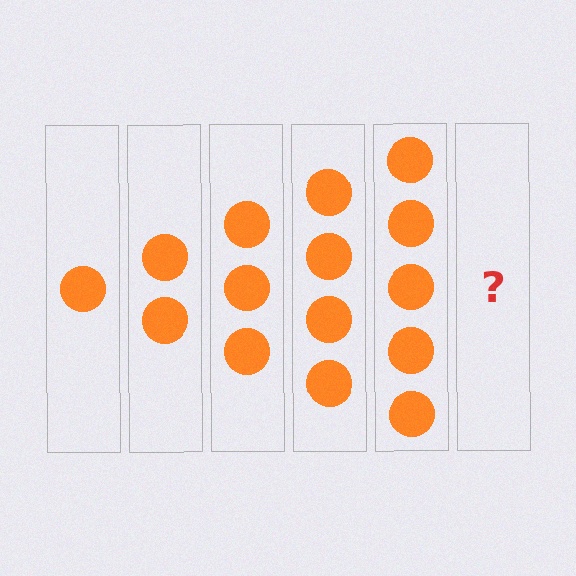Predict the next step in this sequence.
The next step is 6 circles.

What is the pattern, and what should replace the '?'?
The pattern is that each step adds one more circle. The '?' should be 6 circles.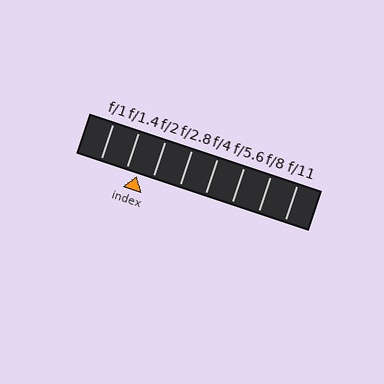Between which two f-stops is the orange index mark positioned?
The index mark is between f/1.4 and f/2.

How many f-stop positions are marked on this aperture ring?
There are 8 f-stop positions marked.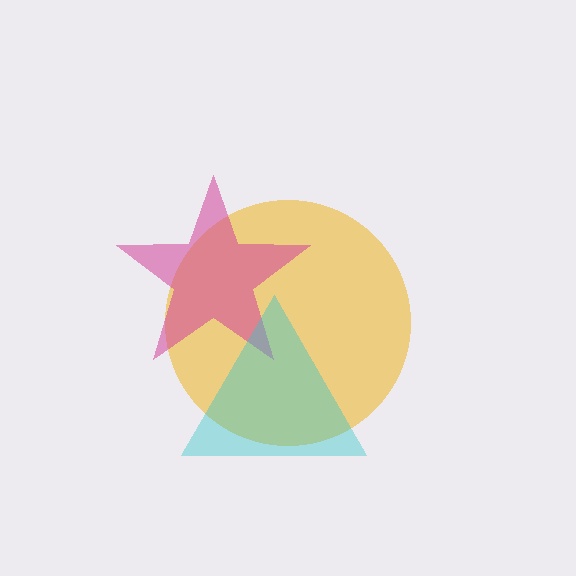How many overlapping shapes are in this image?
There are 3 overlapping shapes in the image.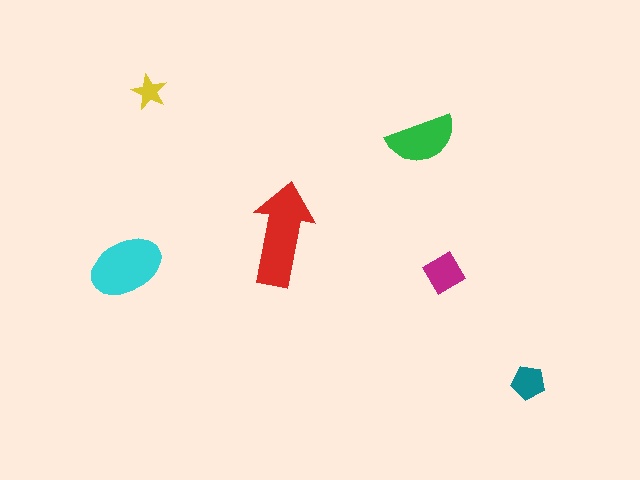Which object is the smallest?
The yellow star.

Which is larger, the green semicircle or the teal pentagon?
The green semicircle.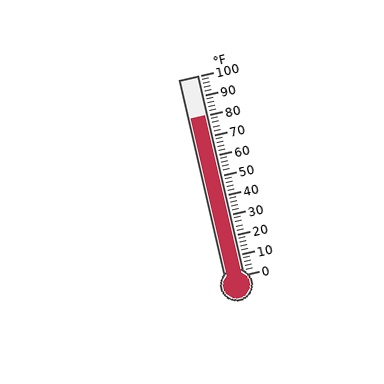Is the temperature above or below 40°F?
The temperature is above 40°F.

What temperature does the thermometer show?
The thermometer shows approximately 80°F.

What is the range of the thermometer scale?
The thermometer scale ranges from 0°F to 100°F.